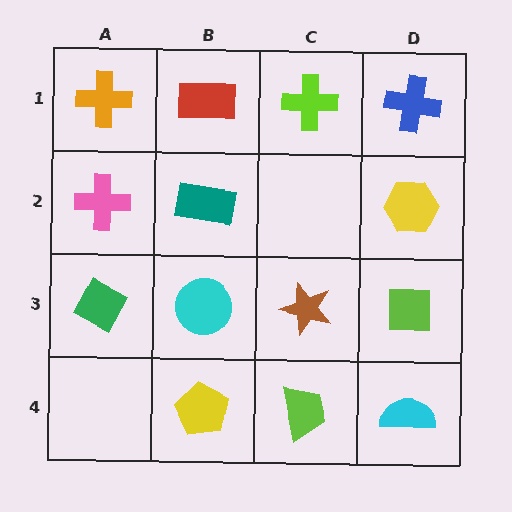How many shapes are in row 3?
4 shapes.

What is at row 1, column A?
An orange cross.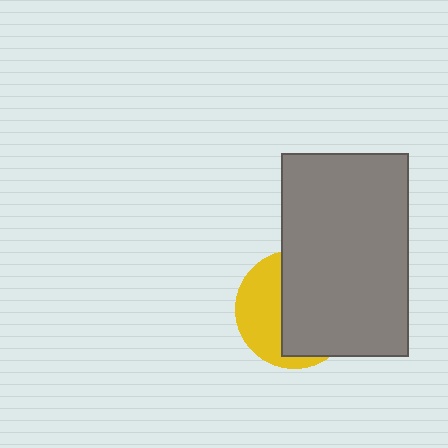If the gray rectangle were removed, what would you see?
You would see the complete yellow circle.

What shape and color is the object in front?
The object in front is a gray rectangle.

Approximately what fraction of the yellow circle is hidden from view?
Roughly 60% of the yellow circle is hidden behind the gray rectangle.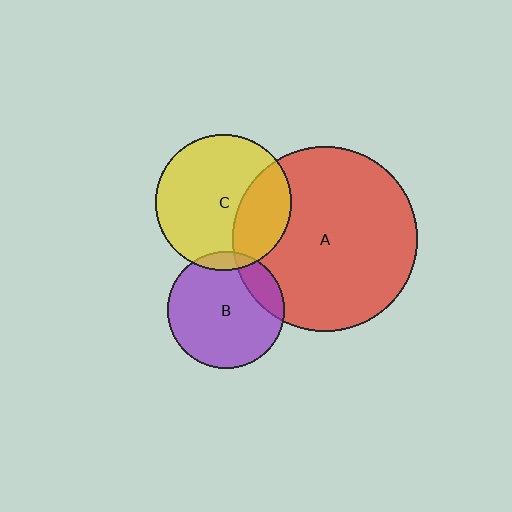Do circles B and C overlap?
Yes.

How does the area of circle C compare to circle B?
Approximately 1.4 times.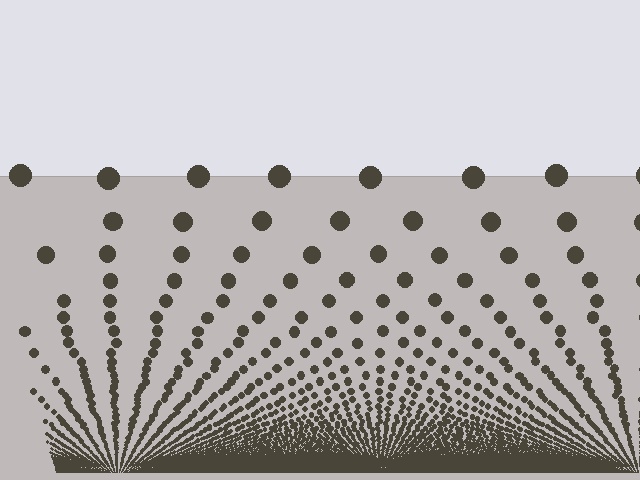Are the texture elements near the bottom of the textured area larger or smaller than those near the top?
Smaller. The gradient is inverted — elements near the bottom are smaller and denser.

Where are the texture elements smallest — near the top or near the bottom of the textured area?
Near the bottom.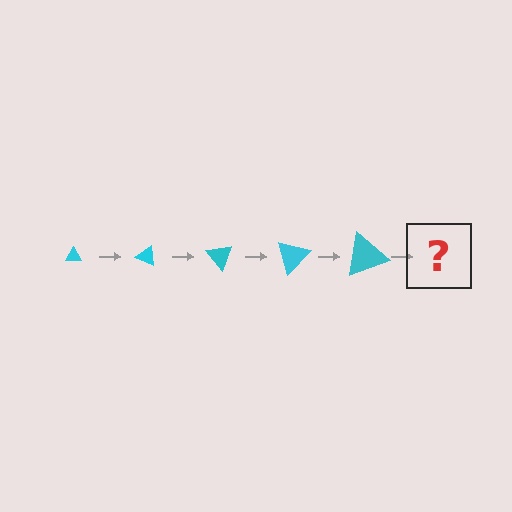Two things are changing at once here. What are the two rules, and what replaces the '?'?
The two rules are that the triangle grows larger each step and it rotates 25 degrees each step. The '?' should be a triangle, larger than the previous one and rotated 125 degrees from the start.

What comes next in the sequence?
The next element should be a triangle, larger than the previous one and rotated 125 degrees from the start.